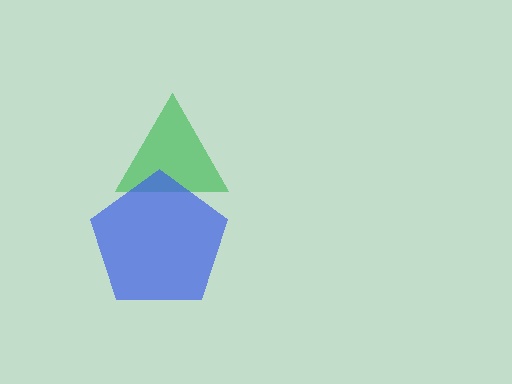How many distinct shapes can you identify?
There are 2 distinct shapes: a green triangle, a blue pentagon.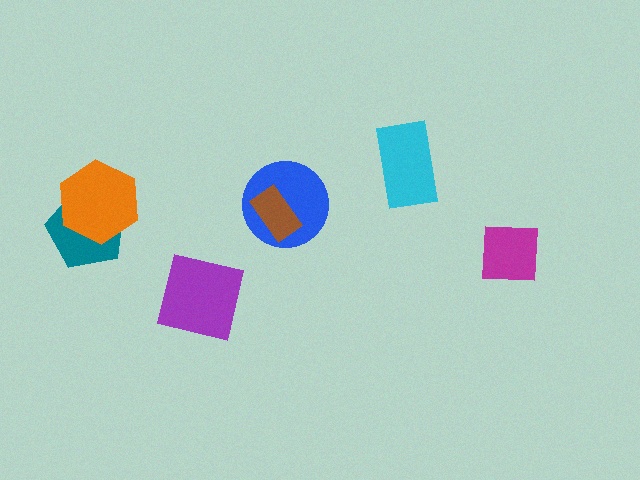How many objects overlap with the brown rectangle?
1 object overlaps with the brown rectangle.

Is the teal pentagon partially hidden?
Yes, it is partially covered by another shape.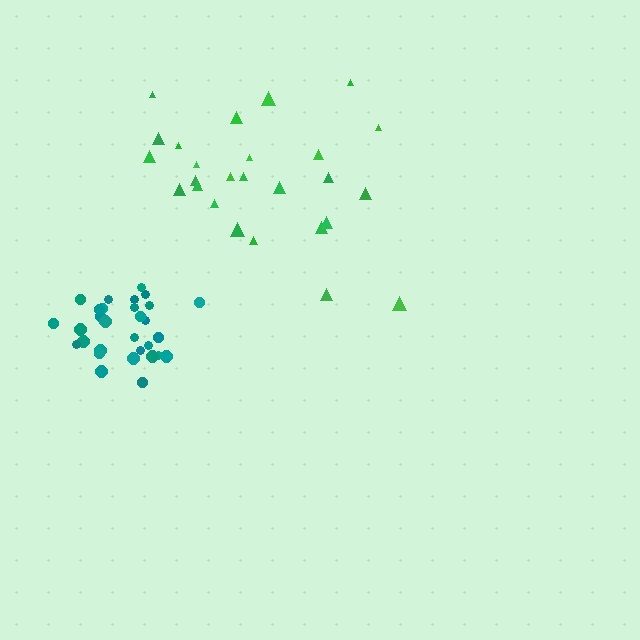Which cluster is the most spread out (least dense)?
Green.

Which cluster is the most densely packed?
Teal.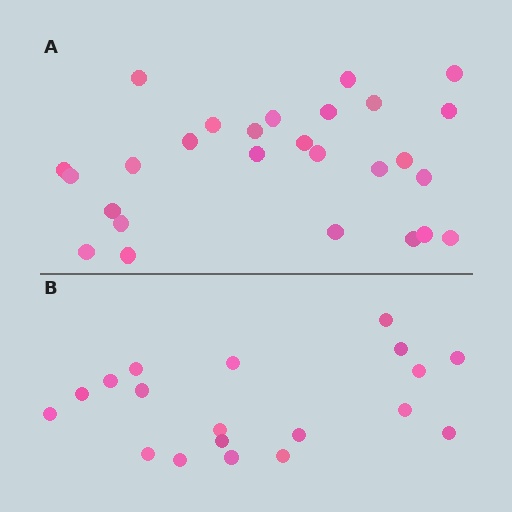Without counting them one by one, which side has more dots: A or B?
Region A (the top region) has more dots.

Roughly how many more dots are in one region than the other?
Region A has roughly 8 or so more dots than region B.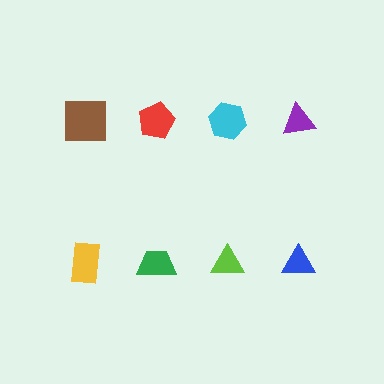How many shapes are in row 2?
4 shapes.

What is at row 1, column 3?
A cyan hexagon.